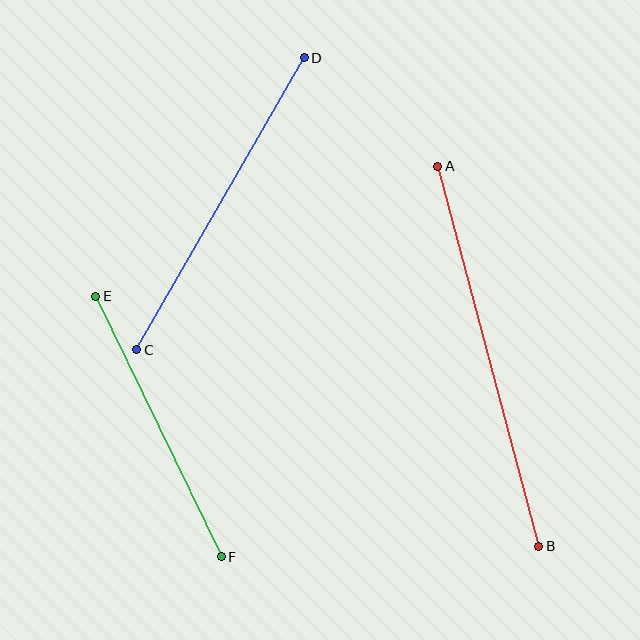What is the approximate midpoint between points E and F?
The midpoint is at approximately (159, 426) pixels.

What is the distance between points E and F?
The distance is approximately 289 pixels.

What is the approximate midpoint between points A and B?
The midpoint is at approximately (488, 356) pixels.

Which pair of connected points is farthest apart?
Points A and B are farthest apart.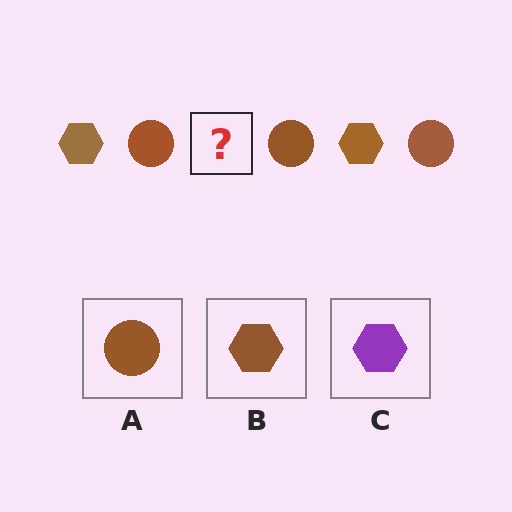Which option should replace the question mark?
Option B.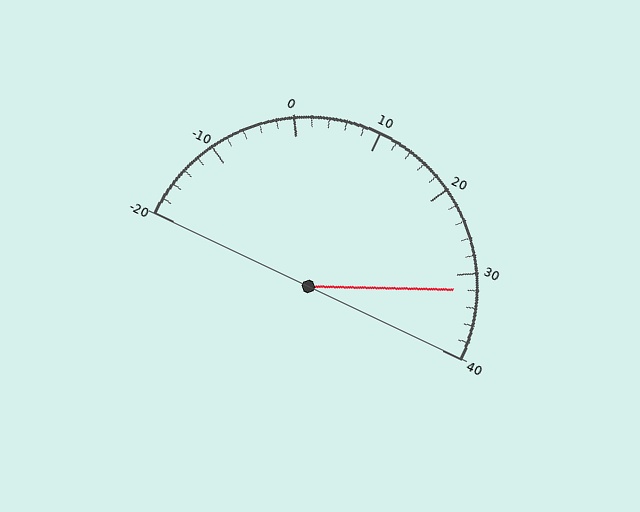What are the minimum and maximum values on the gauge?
The gauge ranges from -20 to 40.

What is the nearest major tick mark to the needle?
The nearest major tick mark is 30.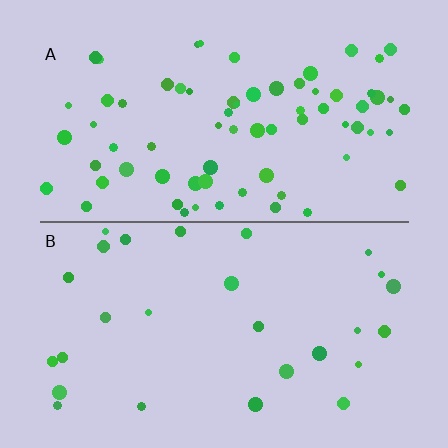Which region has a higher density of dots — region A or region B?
A (the top).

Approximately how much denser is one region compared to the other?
Approximately 2.6× — region A over region B.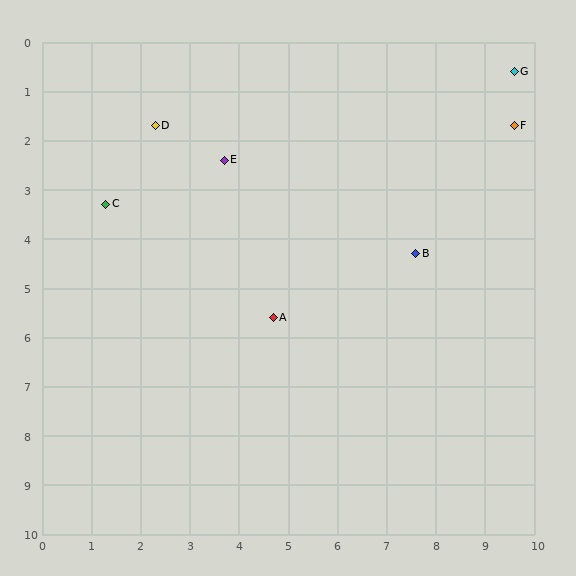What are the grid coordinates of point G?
Point G is at approximately (9.6, 0.6).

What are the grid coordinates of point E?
Point E is at approximately (3.7, 2.4).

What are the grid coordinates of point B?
Point B is at approximately (7.6, 4.3).